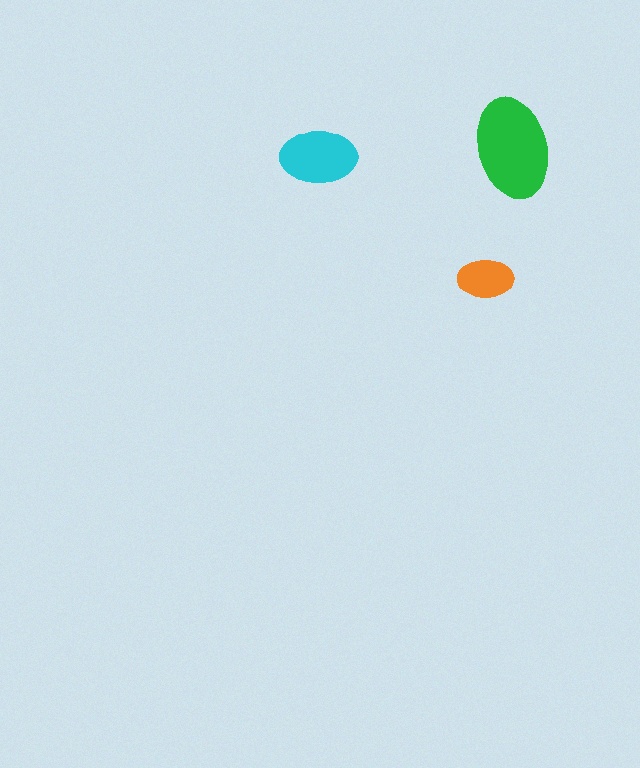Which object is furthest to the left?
The cyan ellipse is leftmost.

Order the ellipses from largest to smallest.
the green one, the cyan one, the orange one.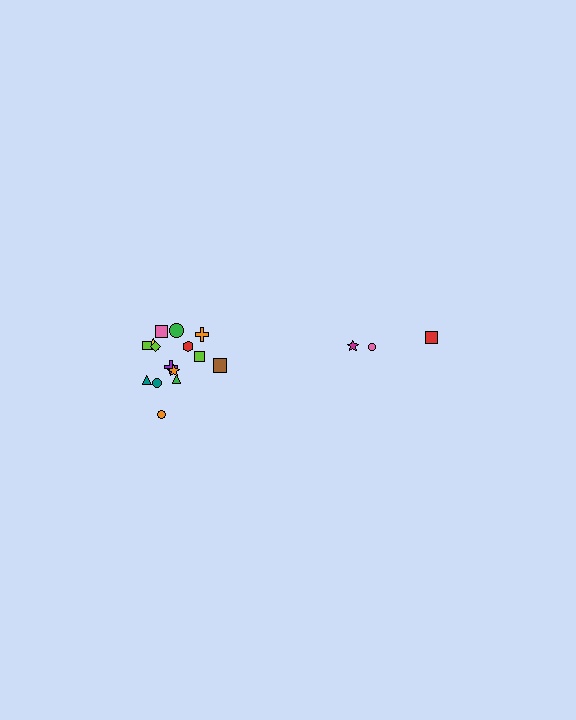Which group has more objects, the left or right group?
The left group.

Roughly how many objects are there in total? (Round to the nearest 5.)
Roughly 20 objects in total.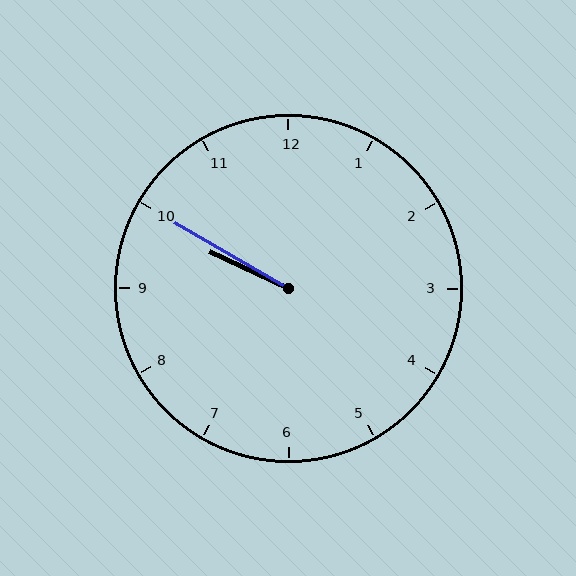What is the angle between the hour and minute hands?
Approximately 5 degrees.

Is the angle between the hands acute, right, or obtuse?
It is acute.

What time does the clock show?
9:50.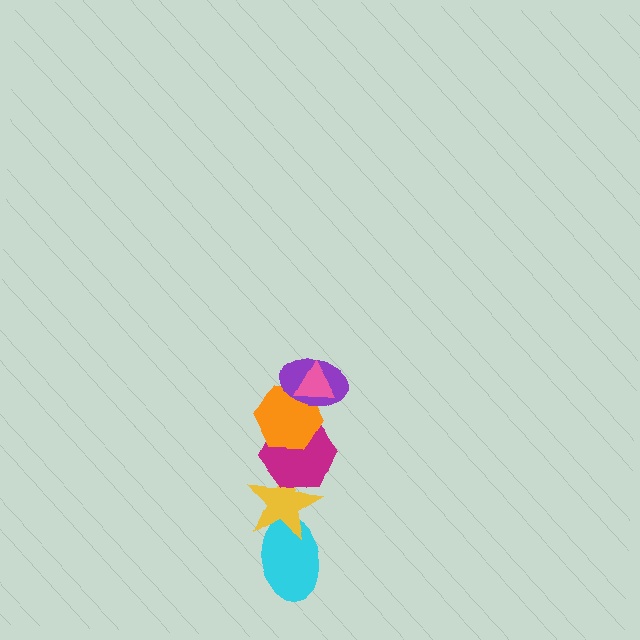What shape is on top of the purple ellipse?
The pink triangle is on top of the purple ellipse.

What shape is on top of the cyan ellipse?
The yellow star is on top of the cyan ellipse.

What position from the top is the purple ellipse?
The purple ellipse is 2nd from the top.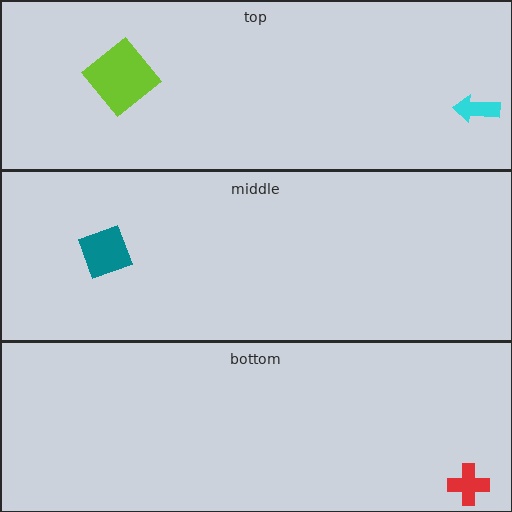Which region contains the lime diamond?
The top region.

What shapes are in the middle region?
The teal diamond.